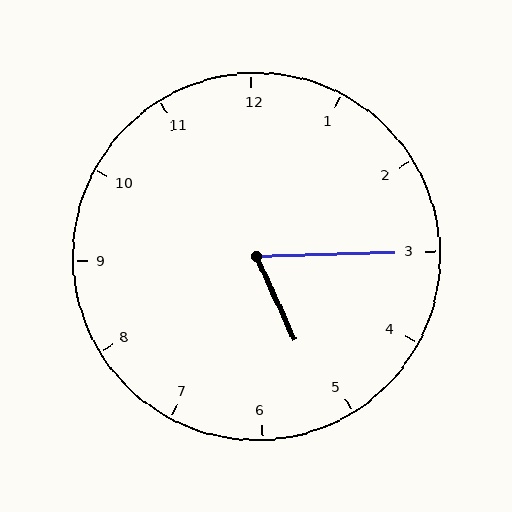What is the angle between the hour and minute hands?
Approximately 68 degrees.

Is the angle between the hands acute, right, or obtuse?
It is acute.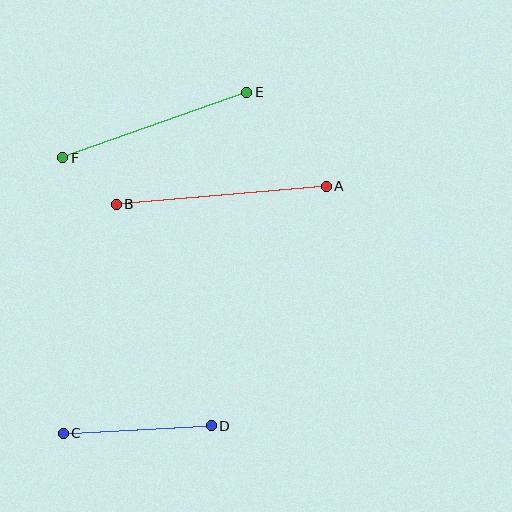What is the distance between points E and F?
The distance is approximately 195 pixels.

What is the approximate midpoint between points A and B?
The midpoint is at approximately (221, 195) pixels.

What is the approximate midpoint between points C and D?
The midpoint is at approximately (137, 429) pixels.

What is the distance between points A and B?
The distance is approximately 211 pixels.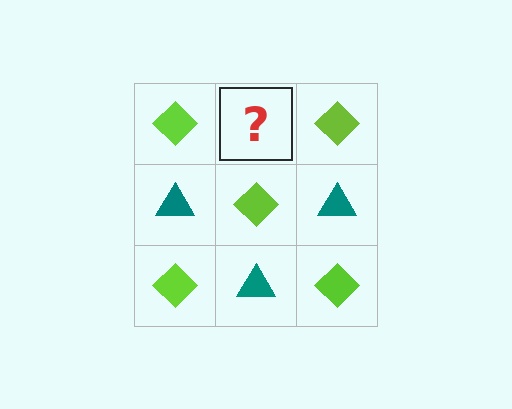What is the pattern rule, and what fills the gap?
The rule is that it alternates lime diamond and teal triangle in a checkerboard pattern. The gap should be filled with a teal triangle.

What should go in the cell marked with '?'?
The missing cell should contain a teal triangle.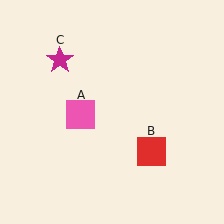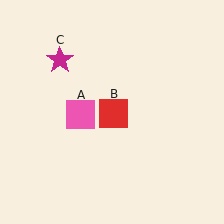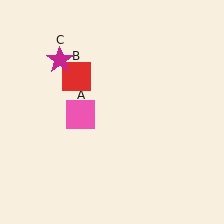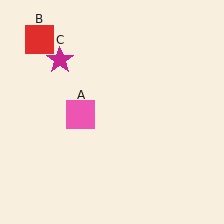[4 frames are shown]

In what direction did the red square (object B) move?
The red square (object B) moved up and to the left.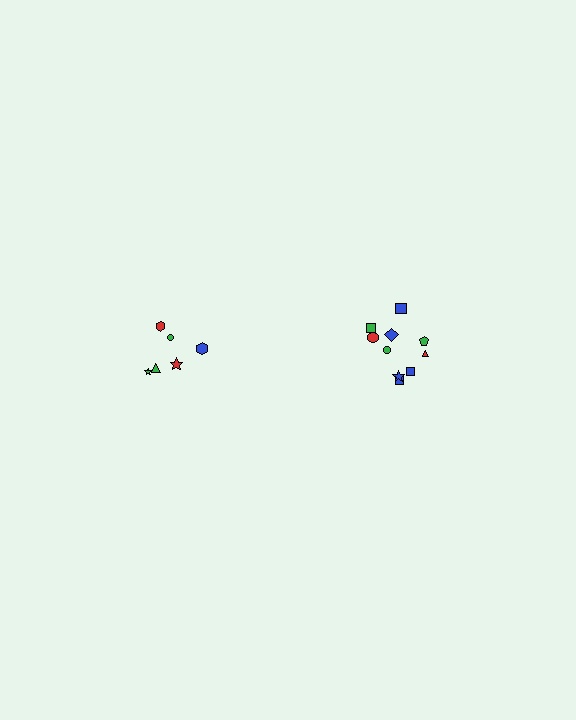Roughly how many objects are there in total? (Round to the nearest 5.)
Roughly 15 objects in total.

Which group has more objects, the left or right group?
The right group.